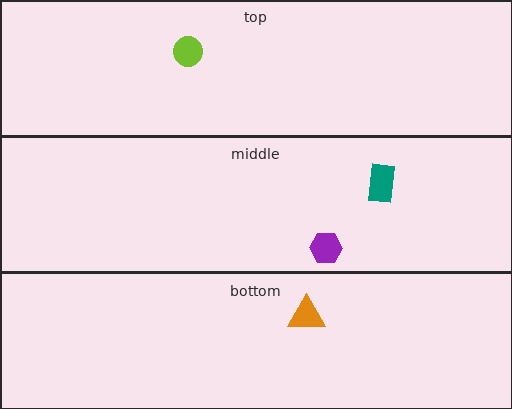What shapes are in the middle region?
The purple hexagon, the teal rectangle.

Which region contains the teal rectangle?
The middle region.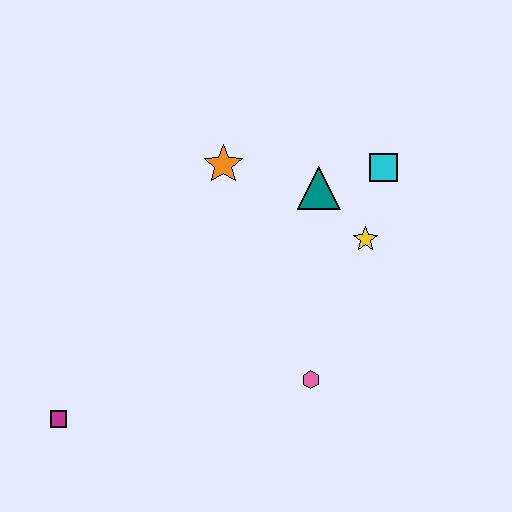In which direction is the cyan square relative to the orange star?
The cyan square is to the right of the orange star.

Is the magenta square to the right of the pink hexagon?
No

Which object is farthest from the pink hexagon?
The magenta square is farthest from the pink hexagon.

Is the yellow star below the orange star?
Yes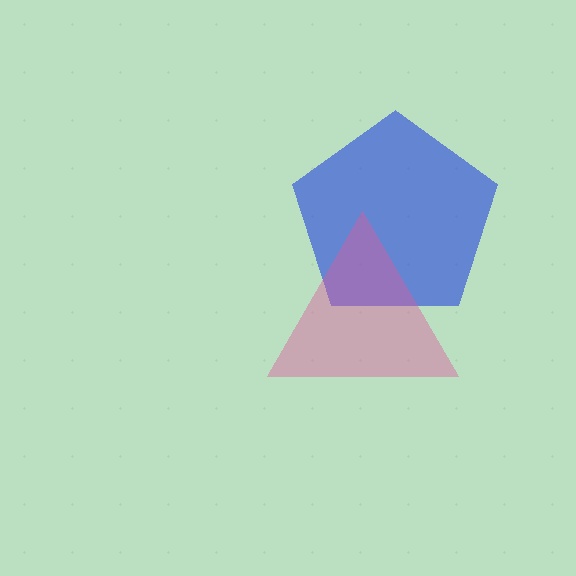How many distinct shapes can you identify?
There are 2 distinct shapes: a blue pentagon, a pink triangle.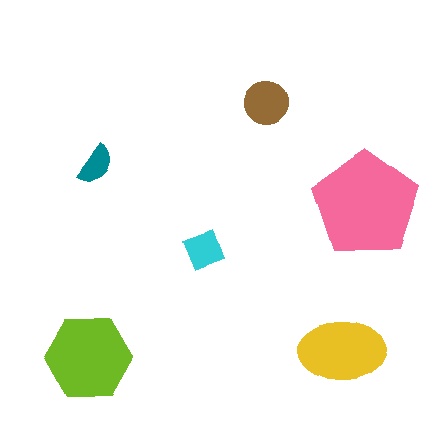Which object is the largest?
The pink pentagon.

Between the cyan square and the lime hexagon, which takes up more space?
The lime hexagon.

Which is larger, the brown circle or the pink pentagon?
The pink pentagon.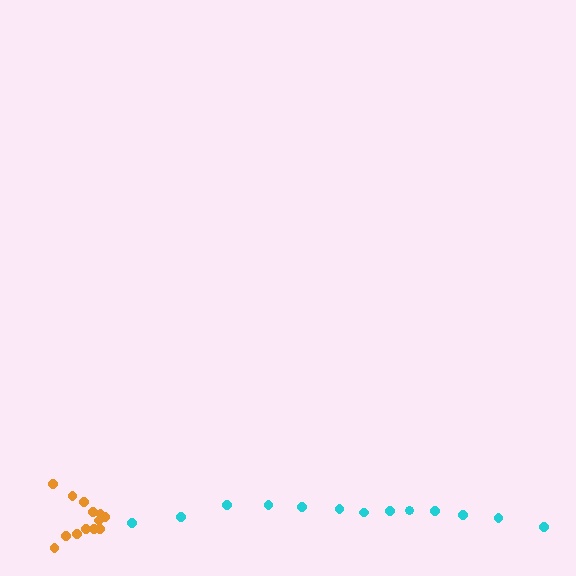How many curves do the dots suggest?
There are 2 distinct paths.